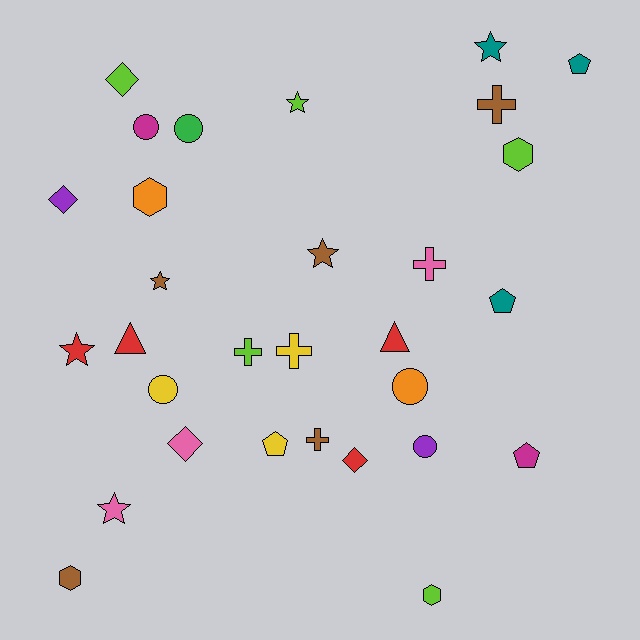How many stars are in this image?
There are 6 stars.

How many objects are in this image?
There are 30 objects.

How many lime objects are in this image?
There are 5 lime objects.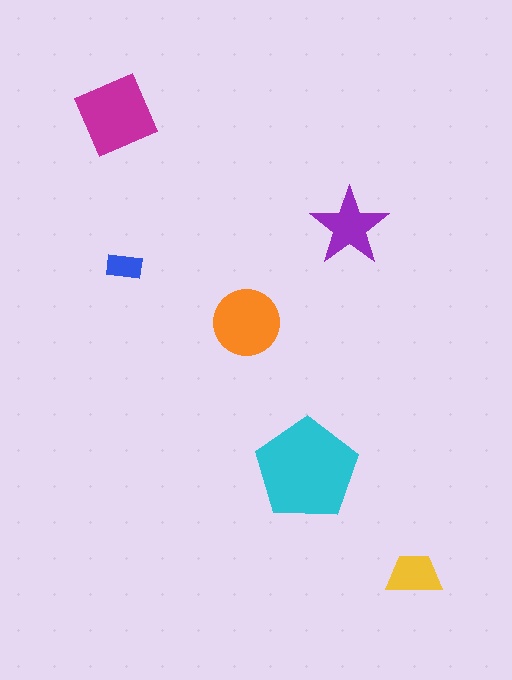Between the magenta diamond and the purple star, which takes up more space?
The magenta diamond.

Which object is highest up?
The magenta diamond is topmost.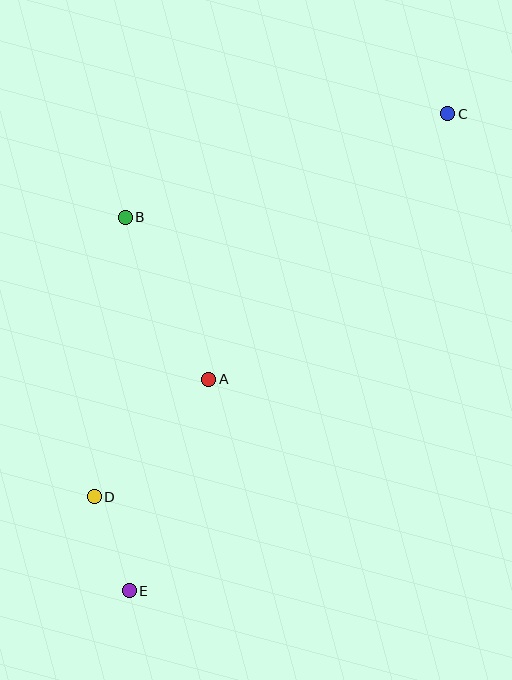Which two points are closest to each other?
Points D and E are closest to each other.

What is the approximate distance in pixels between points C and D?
The distance between C and D is approximately 521 pixels.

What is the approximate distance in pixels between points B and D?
The distance between B and D is approximately 281 pixels.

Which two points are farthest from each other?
Points C and E are farthest from each other.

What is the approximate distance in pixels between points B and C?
The distance between B and C is approximately 339 pixels.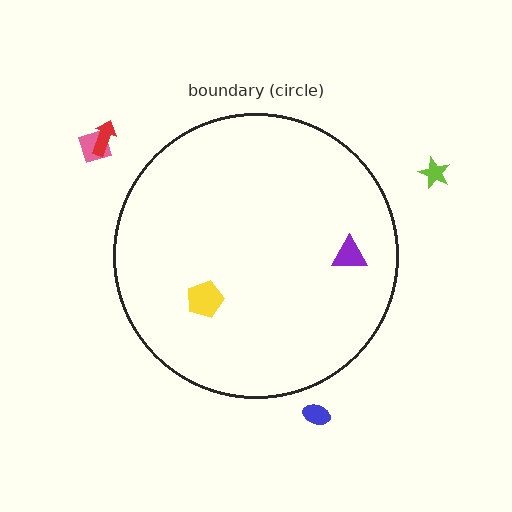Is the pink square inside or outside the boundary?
Outside.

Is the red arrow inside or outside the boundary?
Outside.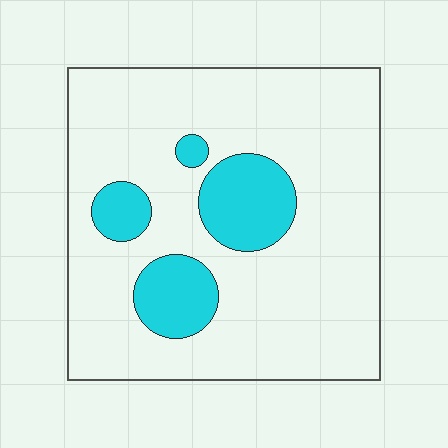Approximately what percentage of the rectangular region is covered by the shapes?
Approximately 15%.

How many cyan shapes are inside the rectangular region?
4.